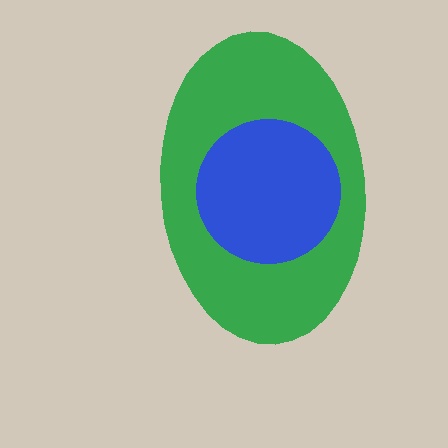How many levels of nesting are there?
2.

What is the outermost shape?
The green ellipse.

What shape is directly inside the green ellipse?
The blue circle.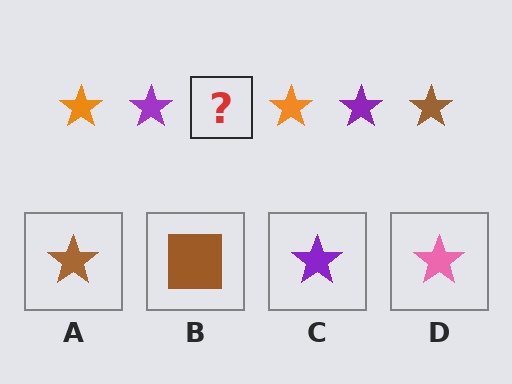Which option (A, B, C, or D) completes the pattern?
A.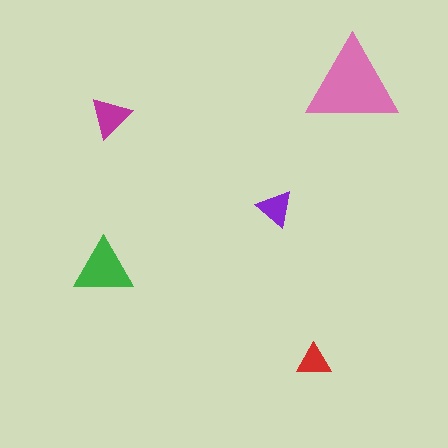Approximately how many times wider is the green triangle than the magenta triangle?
About 1.5 times wider.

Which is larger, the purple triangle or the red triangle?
The purple one.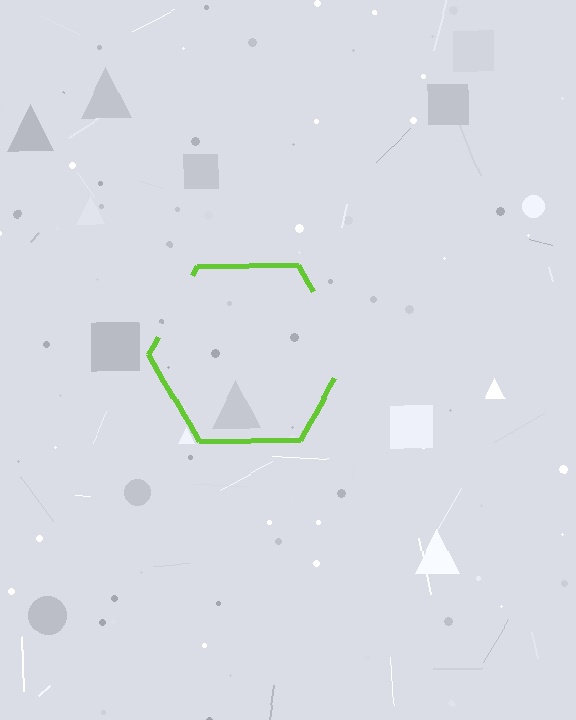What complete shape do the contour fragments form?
The contour fragments form a hexagon.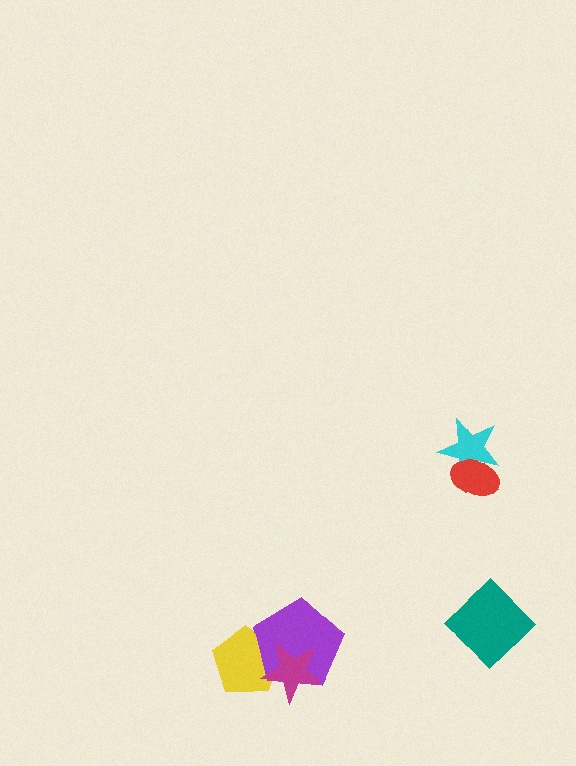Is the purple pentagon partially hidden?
Yes, it is partially covered by another shape.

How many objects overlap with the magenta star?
2 objects overlap with the magenta star.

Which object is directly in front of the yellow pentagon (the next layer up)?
The purple pentagon is directly in front of the yellow pentagon.